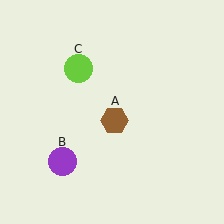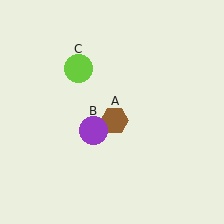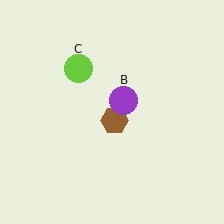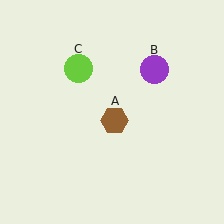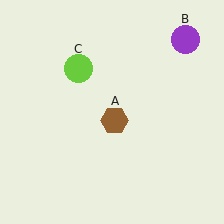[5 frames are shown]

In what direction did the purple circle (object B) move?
The purple circle (object B) moved up and to the right.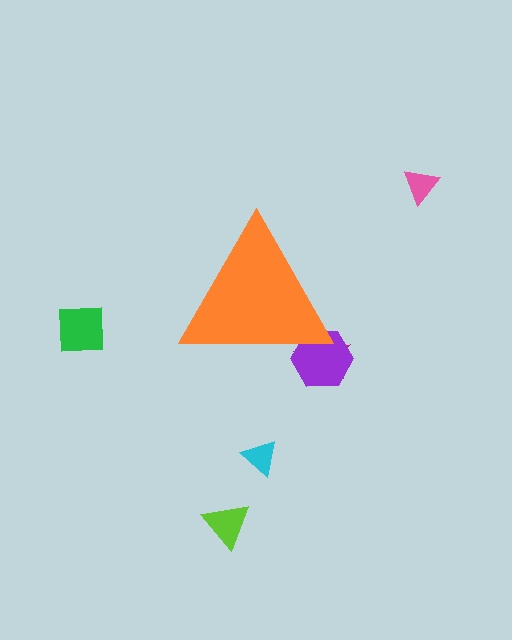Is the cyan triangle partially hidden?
No, the cyan triangle is fully visible.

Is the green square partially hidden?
No, the green square is fully visible.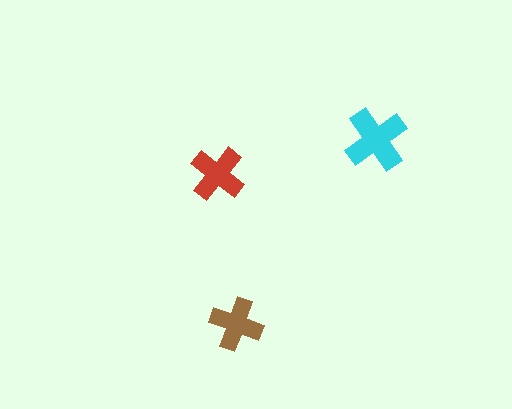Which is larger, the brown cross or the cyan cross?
The cyan one.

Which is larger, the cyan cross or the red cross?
The cyan one.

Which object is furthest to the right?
The cyan cross is rightmost.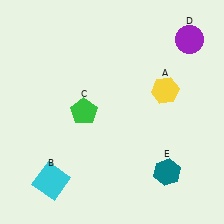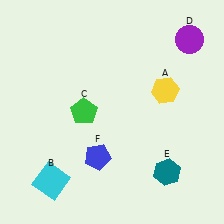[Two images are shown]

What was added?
A blue pentagon (F) was added in Image 2.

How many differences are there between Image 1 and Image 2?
There is 1 difference between the two images.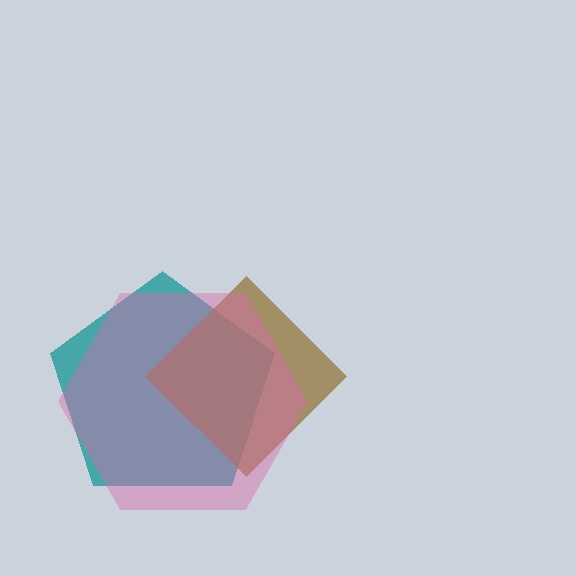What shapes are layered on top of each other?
The layered shapes are: a teal pentagon, a brown diamond, a pink hexagon.